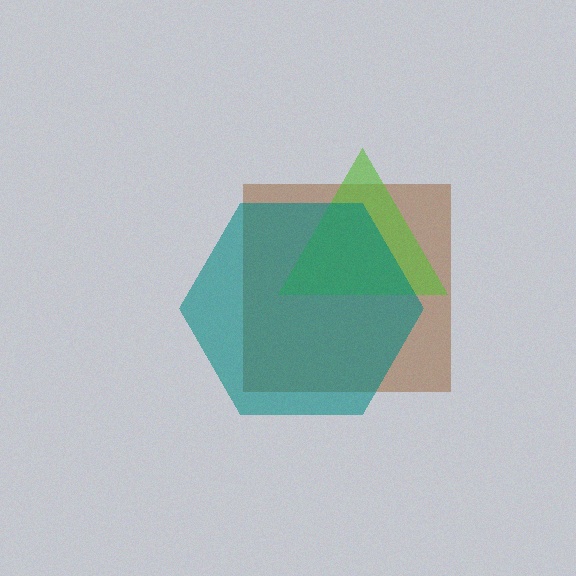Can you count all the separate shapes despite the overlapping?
Yes, there are 3 separate shapes.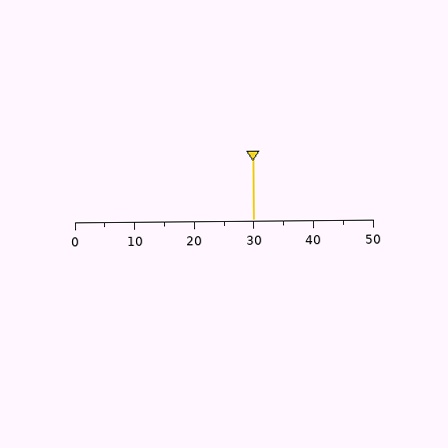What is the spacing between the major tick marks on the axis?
The major ticks are spaced 10 apart.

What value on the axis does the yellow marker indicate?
The marker indicates approximately 30.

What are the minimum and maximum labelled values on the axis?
The axis runs from 0 to 50.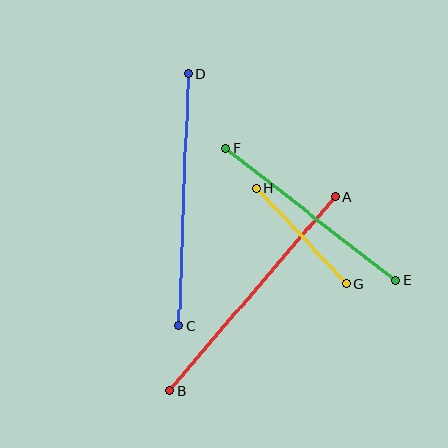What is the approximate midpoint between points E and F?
The midpoint is at approximately (311, 214) pixels.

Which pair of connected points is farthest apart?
Points A and B are farthest apart.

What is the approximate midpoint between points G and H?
The midpoint is at approximately (301, 236) pixels.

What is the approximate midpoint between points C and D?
The midpoint is at approximately (184, 199) pixels.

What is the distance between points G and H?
The distance is approximately 130 pixels.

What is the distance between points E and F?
The distance is approximately 215 pixels.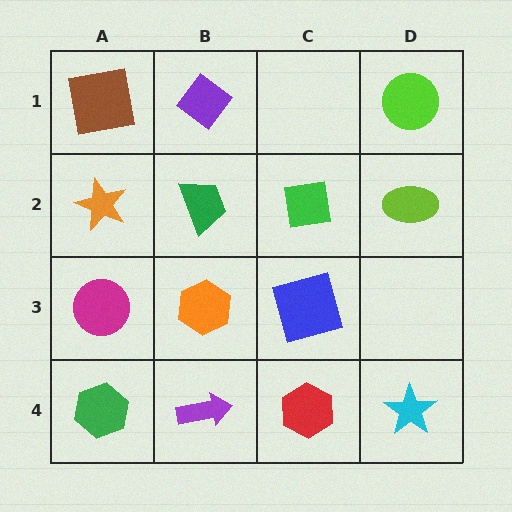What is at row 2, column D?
A lime ellipse.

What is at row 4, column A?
A green hexagon.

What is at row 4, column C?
A red hexagon.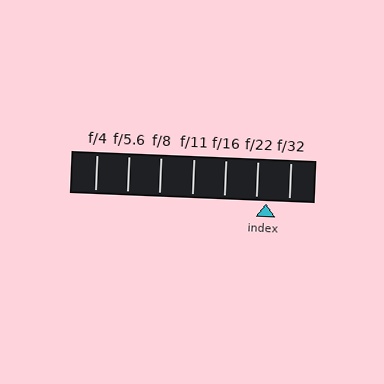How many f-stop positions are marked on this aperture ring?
There are 7 f-stop positions marked.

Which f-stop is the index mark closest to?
The index mark is closest to f/22.